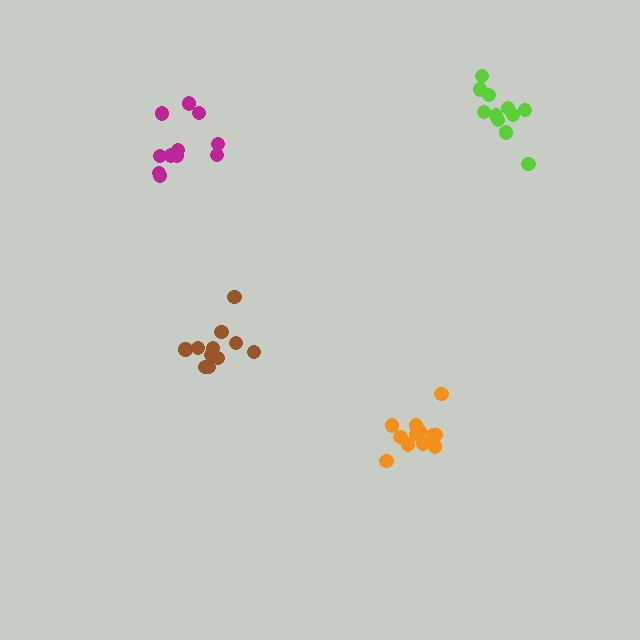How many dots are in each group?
Group 1: 11 dots, Group 2: 12 dots, Group 3: 11 dots, Group 4: 11 dots (45 total).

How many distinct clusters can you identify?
There are 4 distinct clusters.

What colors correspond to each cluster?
The clusters are colored: brown, orange, magenta, lime.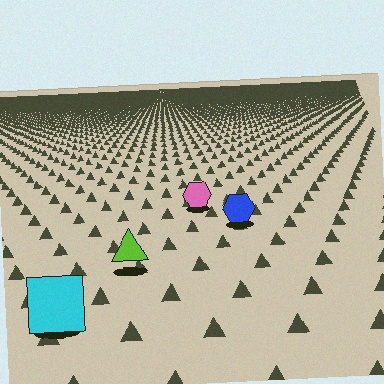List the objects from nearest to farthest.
From nearest to farthest: the cyan square, the lime triangle, the blue hexagon, the pink hexagon.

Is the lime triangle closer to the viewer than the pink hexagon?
Yes. The lime triangle is closer — you can tell from the texture gradient: the ground texture is coarser near it.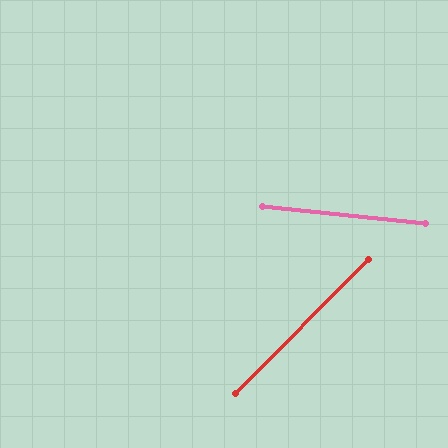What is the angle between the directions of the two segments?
Approximately 51 degrees.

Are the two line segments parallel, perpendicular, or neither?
Neither parallel nor perpendicular — they differ by about 51°.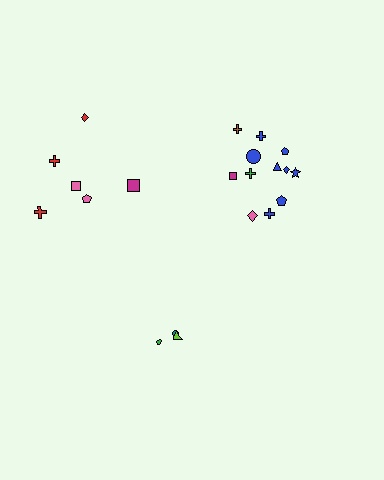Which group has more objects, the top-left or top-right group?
The top-right group.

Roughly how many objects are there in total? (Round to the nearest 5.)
Roughly 20 objects in total.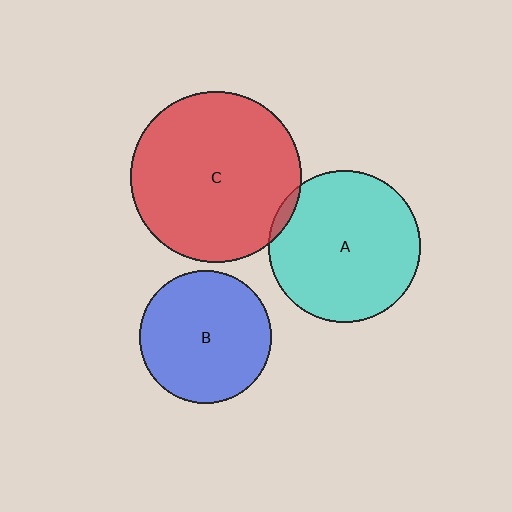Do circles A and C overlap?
Yes.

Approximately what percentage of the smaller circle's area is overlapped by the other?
Approximately 5%.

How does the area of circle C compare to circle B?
Approximately 1.7 times.